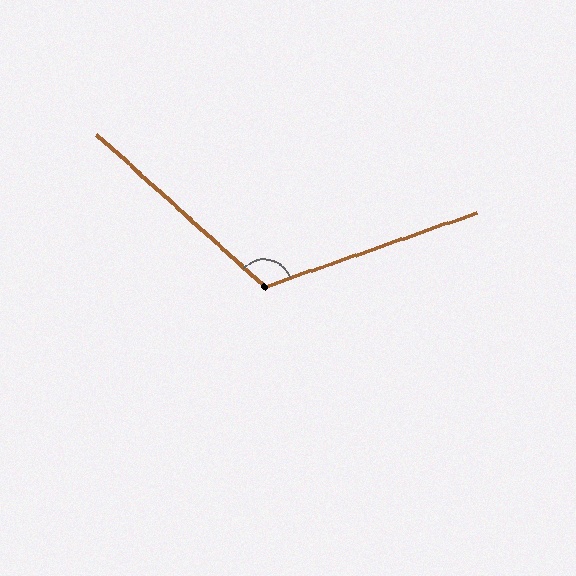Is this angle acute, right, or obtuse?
It is obtuse.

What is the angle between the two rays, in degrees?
Approximately 119 degrees.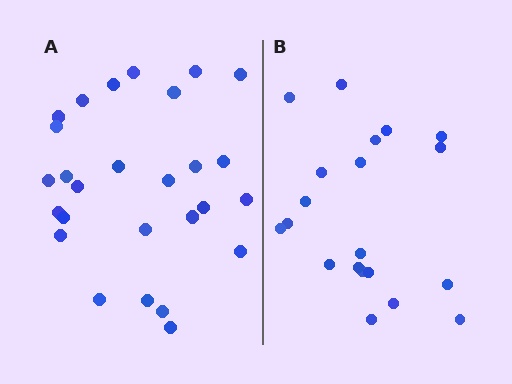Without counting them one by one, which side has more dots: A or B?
Region A (the left region) has more dots.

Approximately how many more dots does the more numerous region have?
Region A has roughly 8 or so more dots than region B.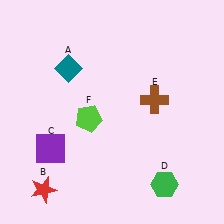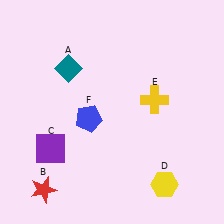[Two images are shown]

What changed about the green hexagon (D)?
In Image 1, D is green. In Image 2, it changed to yellow.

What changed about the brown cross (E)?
In Image 1, E is brown. In Image 2, it changed to yellow.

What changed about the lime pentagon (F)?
In Image 1, F is lime. In Image 2, it changed to blue.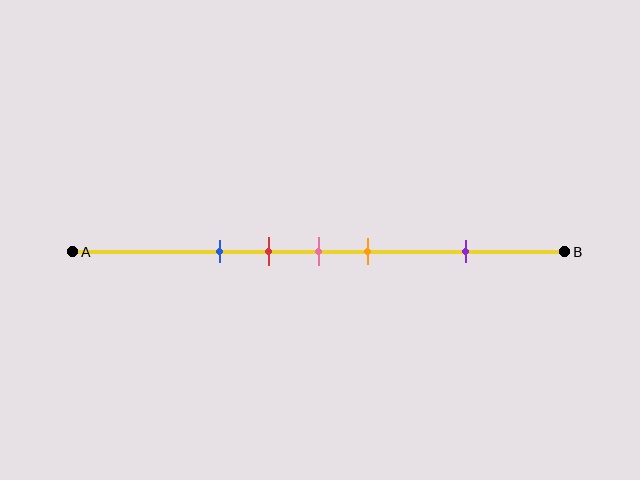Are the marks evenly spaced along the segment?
No, the marks are not evenly spaced.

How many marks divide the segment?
There are 5 marks dividing the segment.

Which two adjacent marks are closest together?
The red and pink marks are the closest adjacent pair.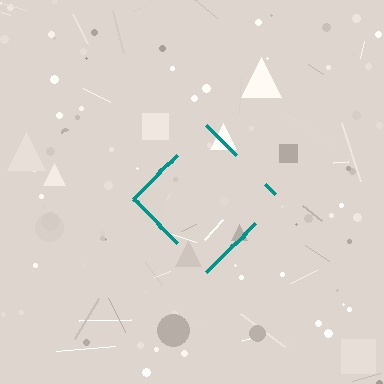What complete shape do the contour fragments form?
The contour fragments form a diamond.